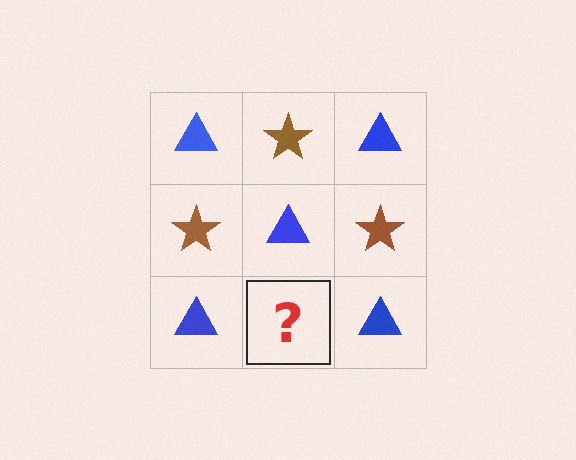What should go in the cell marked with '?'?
The missing cell should contain a brown star.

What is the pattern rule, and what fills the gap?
The rule is that it alternates blue triangle and brown star in a checkerboard pattern. The gap should be filled with a brown star.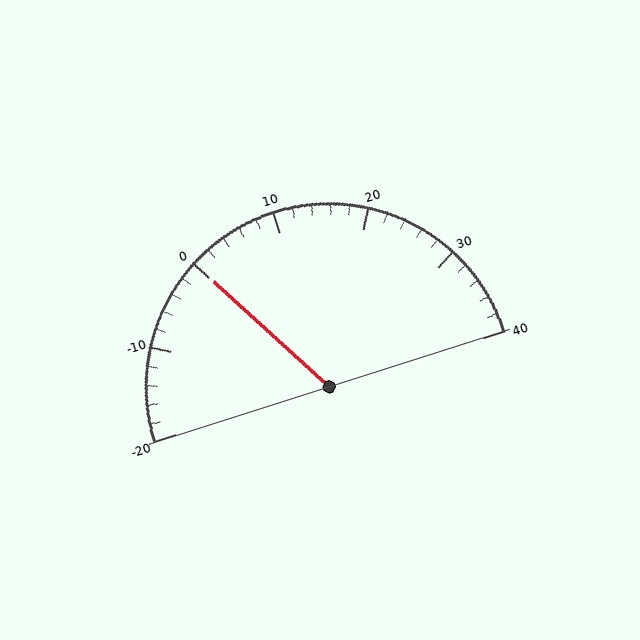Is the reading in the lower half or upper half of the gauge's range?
The reading is in the lower half of the range (-20 to 40).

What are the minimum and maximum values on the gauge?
The gauge ranges from -20 to 40.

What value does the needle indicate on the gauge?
The needle indicates approximately 0.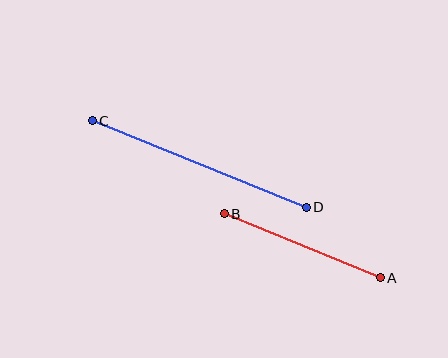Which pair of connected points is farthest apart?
Points C and D are farthest apart.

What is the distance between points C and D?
The distance is approximately 231 pixels.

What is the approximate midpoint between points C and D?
The midpoint is at approximately (199, 164) pixels.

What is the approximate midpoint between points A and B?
The midpoint is at approximately (302, 246) pixels.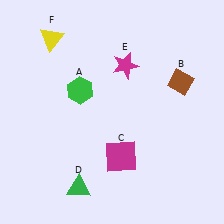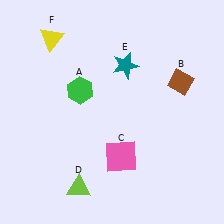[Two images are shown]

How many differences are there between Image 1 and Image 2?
There are 3 differences between the two images.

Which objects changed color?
C changed from magenta to pink. D changed from green to lime. E changed from magenta to teal.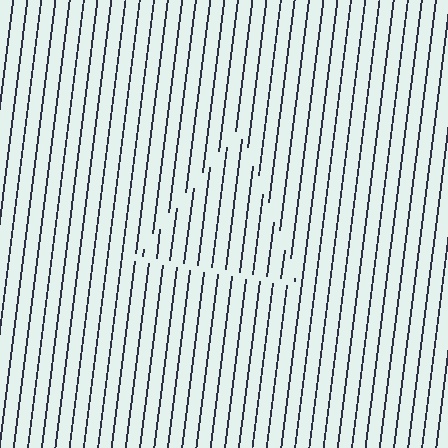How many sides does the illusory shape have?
3 sides — the line-ends trace a triangle.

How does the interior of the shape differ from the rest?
The interior of the shape contains the same grating, shifted by half a period — the contour is defined by the phase discontinuity where line-ends from the inner and outer gratings abut.